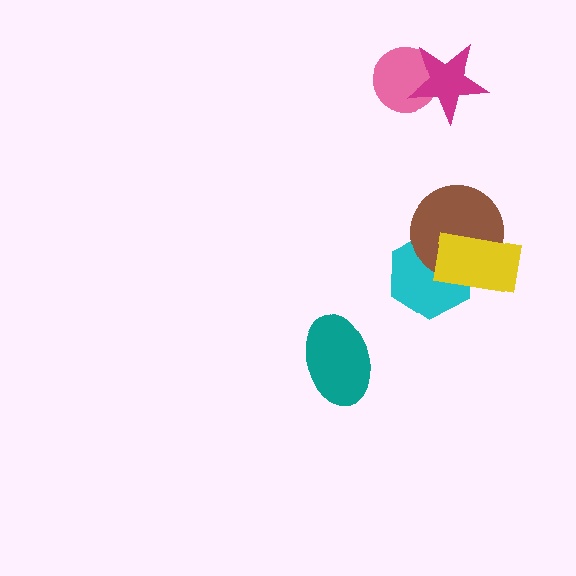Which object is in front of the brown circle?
The yellow rectangle is in front of the brown circle.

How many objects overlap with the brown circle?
2 objects overlap with the brown circle.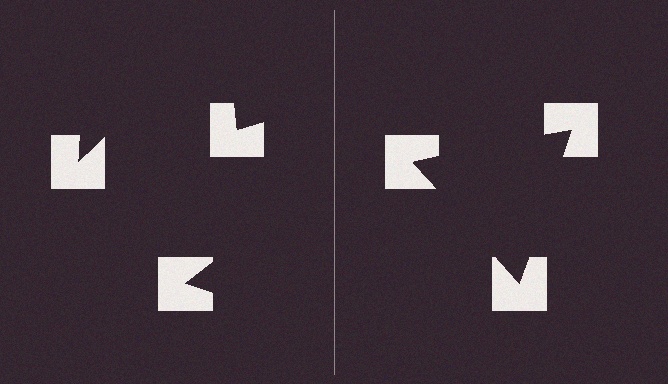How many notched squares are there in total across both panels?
6 — 3 on each side.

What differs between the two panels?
The notched squares are positioned identically on both sides; only the wedge orientations differ. On the right they align to a triangle; on the left they are misaligned.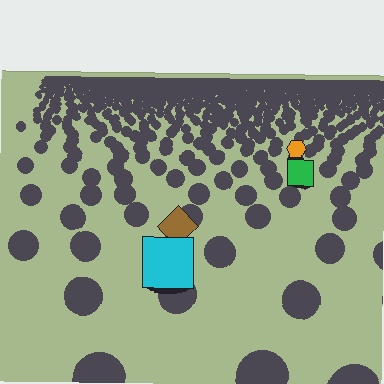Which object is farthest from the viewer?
The orange hexagon is farthest from the viewer. It appears smaller and the ground texture around it is denser.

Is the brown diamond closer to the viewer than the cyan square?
No. The cyan square is closer — you can tell from the texture gradient: the ground texture is coarser near it.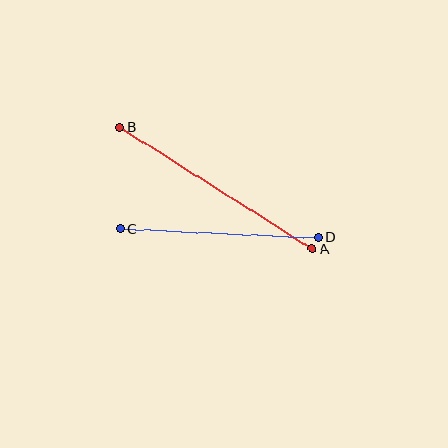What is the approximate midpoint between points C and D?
The midpoint is at approximately (219, 233) pixels.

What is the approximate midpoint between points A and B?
The midpoint is at approximately (216, 188) pixels.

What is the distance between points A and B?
The distance is approximately 228 pixels.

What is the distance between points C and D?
The distance is approximately 199 pixels.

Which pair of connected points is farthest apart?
Points A and B are farthest apart.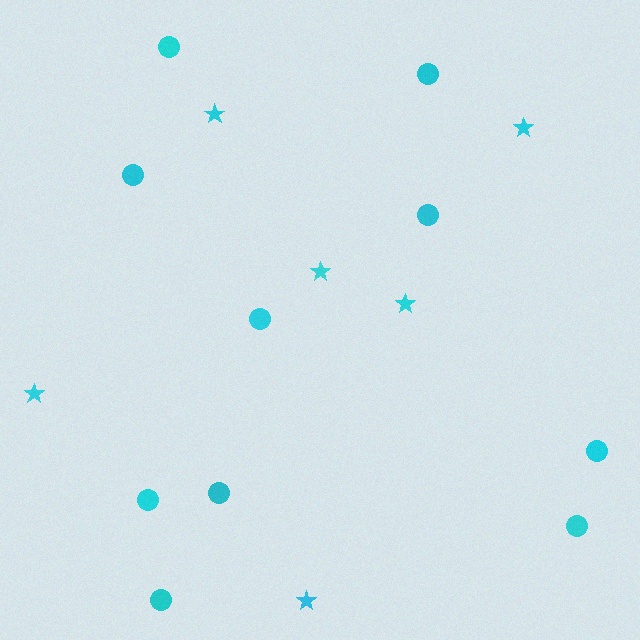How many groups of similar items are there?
There are 2 groups: one group of stars (6) and one group of circles (10).